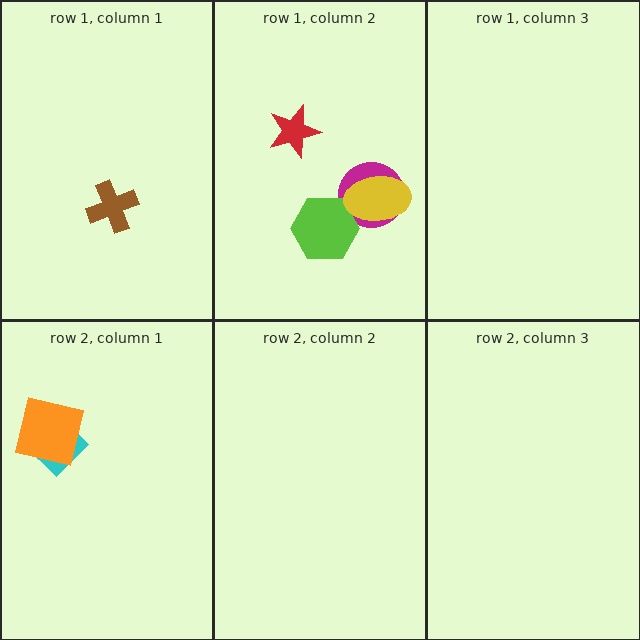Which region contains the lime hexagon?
The row 1, column 2 region.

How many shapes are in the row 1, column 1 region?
1.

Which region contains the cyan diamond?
The row 2, column 1 region.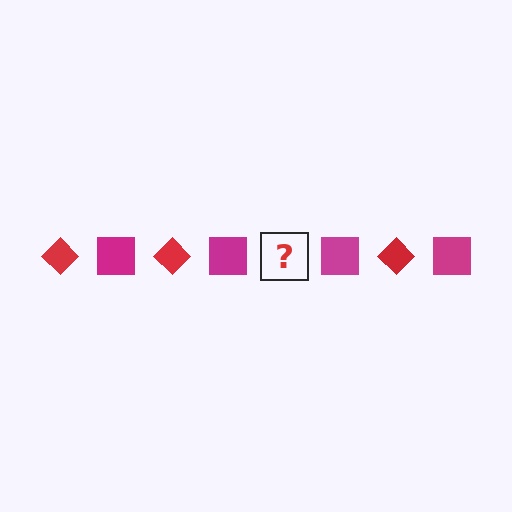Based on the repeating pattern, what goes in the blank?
The blank should be a red diamond.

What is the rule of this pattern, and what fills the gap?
The rule is that the pattern alternates between red diamond and magenta square. The gap should be filled with a red diamond.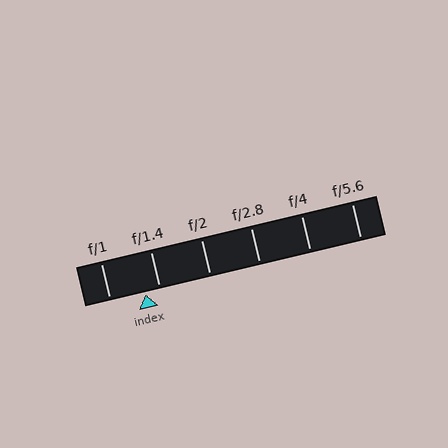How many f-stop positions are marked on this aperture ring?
There are 6 f-stop positions marked.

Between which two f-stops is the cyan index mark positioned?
The index mark is between f/1 and f/1.4.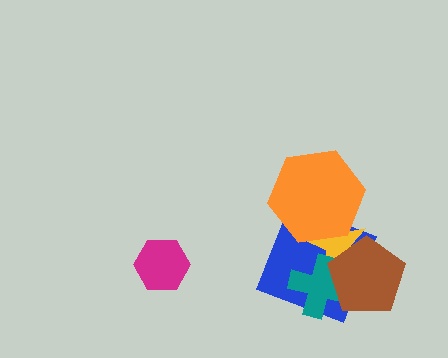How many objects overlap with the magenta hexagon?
0 objects overlap with the magenta hexagon.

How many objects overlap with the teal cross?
3 objects overlap with the teal cross.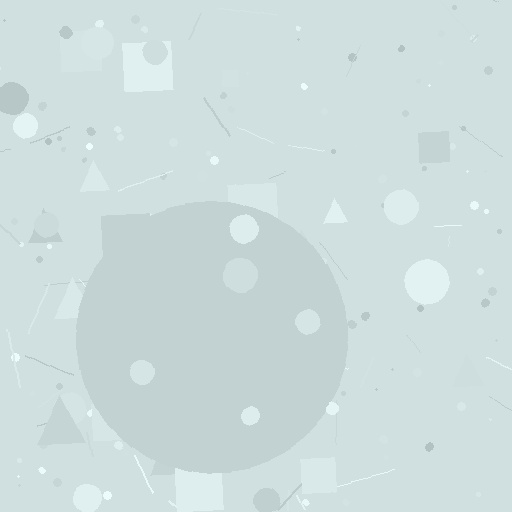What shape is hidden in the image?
A circle is hidden in the image.